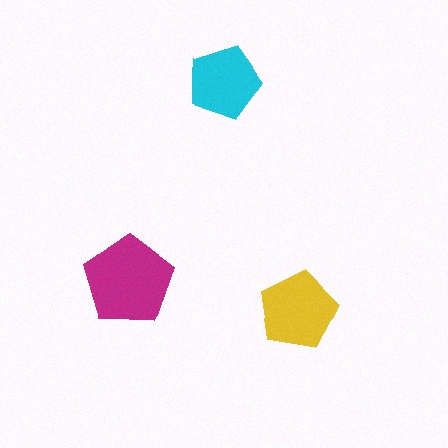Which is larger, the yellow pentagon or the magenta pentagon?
The magenta one.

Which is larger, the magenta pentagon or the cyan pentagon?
The magenta one.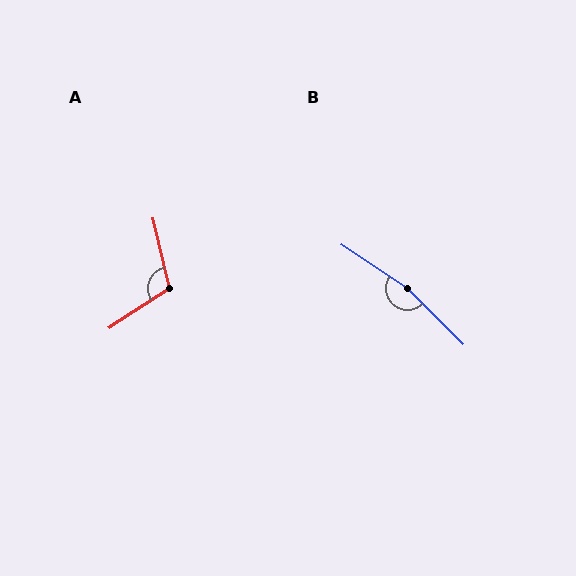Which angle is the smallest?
A, at approximately 111 degrees.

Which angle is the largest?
B, at approximately 169 degrees.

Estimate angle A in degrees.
Approximately 111 degrees.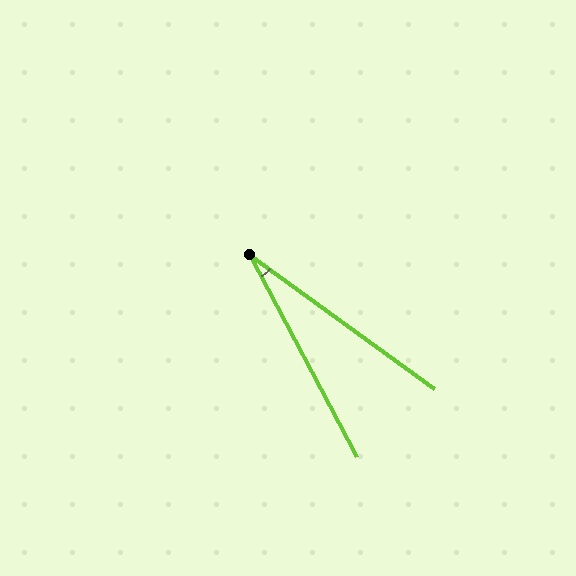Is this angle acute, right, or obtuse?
It is acute.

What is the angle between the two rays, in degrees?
Approximately 26 degrees.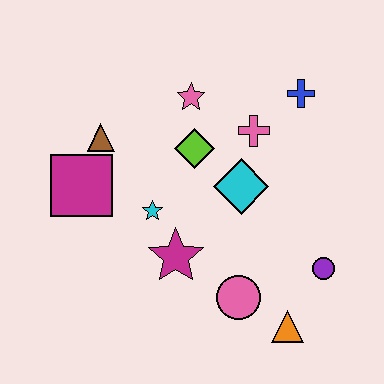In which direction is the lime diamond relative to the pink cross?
The lime diamond is to the left of the pink cross.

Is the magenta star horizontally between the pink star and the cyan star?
Yes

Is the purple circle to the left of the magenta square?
No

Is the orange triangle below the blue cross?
Yes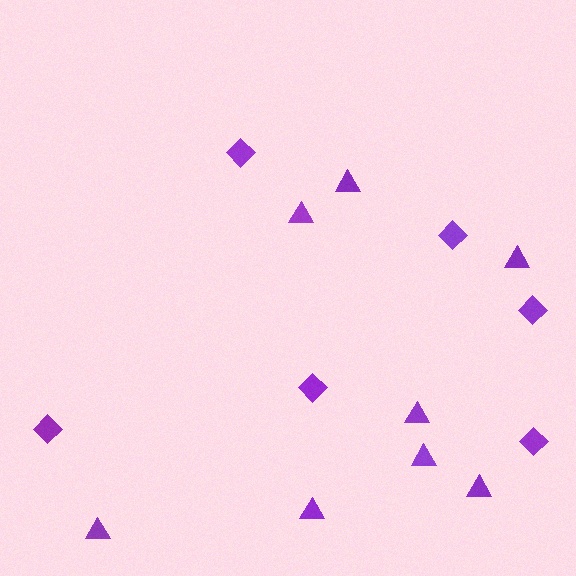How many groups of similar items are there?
There are 2 groups: one group of diamonds (6) and one group of triangles (8).